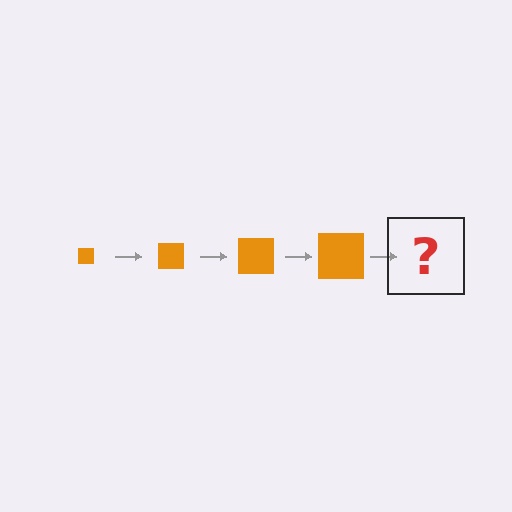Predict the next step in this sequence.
The next step is an orange square, larger than the previous one.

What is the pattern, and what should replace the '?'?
The pattern is that the square gets progressively larger each step. The '?' should be an orange square, larger than the previous one.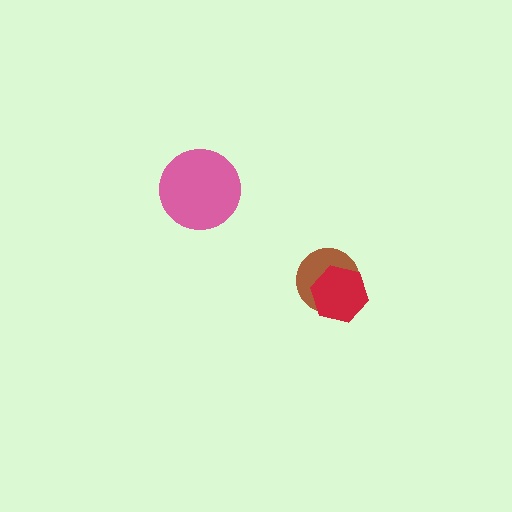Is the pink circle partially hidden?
No, no other shape covers it.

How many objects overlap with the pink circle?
0 objects overlap with the pink circle.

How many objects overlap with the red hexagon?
1 object overlaps with the red hexagon.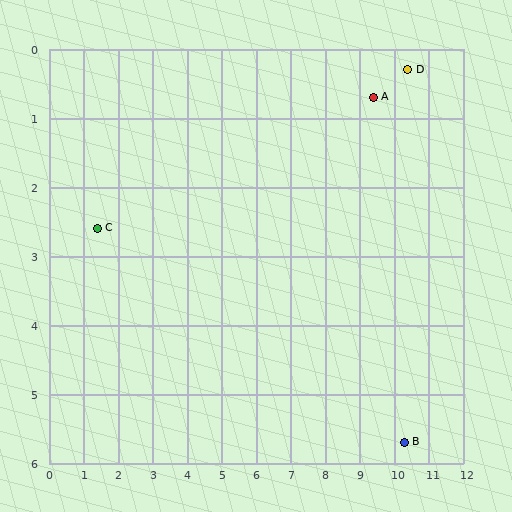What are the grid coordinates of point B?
Point B is at approximately (10.3, 5.7).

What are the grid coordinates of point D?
Point D is at approximately (10.4, 0.3).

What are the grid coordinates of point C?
Point C is at approximately (1.4, 2.6).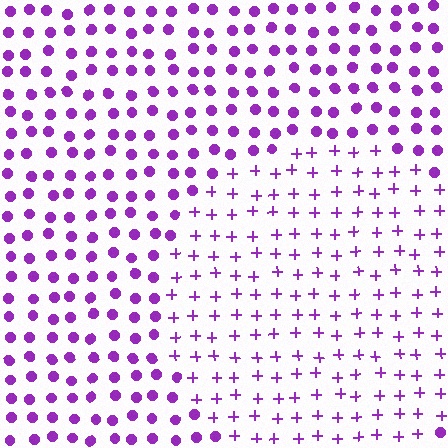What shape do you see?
I see a circle.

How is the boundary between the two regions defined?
The boundary is defined by a change in element shape: plus signs inside vs. circles outside. All elements share the same color and spacing.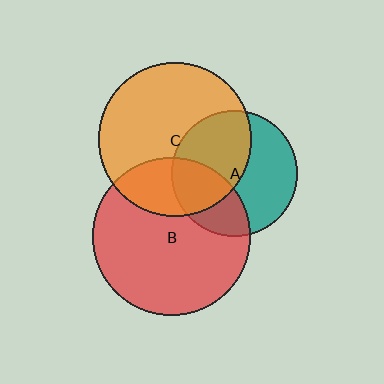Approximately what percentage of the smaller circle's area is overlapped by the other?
Approximately 50%.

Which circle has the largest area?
Circle B (red).